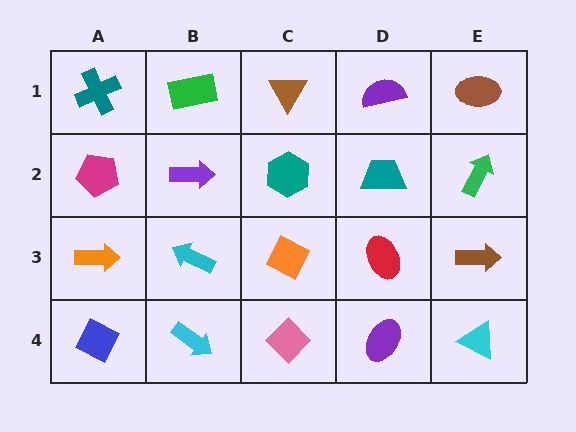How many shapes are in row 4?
5 shapes.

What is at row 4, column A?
A blue diamond.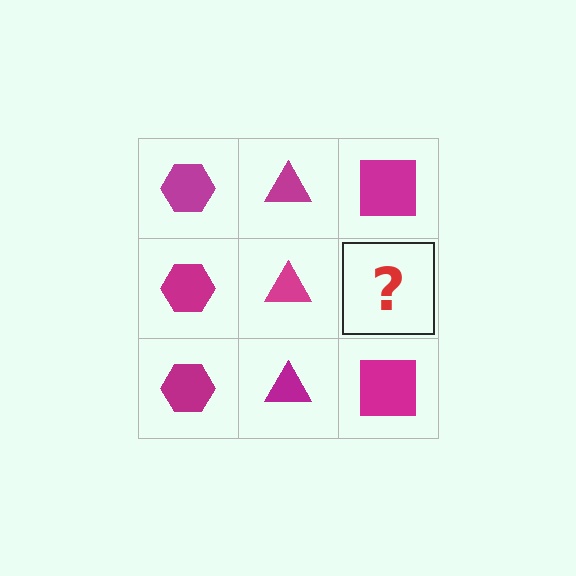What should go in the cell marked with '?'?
The missing cell should contain a magenta square.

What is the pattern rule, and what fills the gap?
The rule is that each column has a consistent shape. The gap should be filled with a magenta square.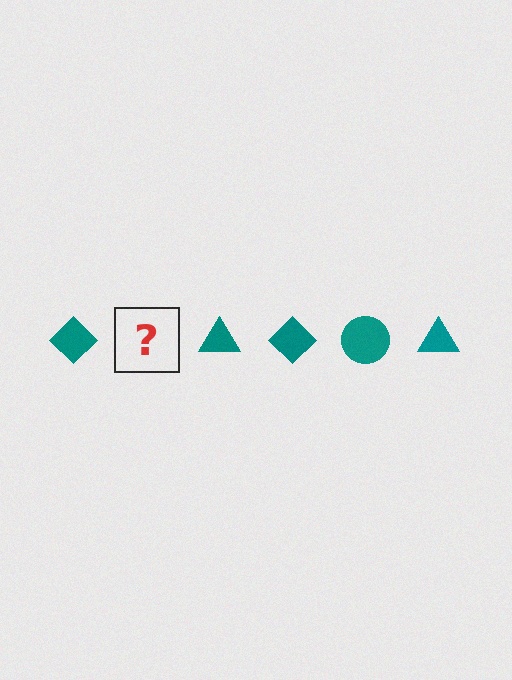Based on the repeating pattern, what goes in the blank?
The blank should be a teal circle.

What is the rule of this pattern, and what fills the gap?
The rule is that the pattern cycles through diamond, circle, triangle shapes in teal. The gap should be filled with a teal circle.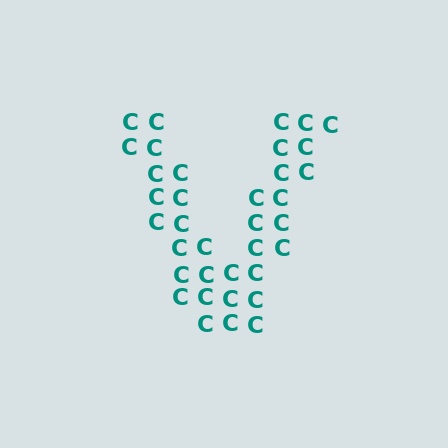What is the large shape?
The large shape is the letter V.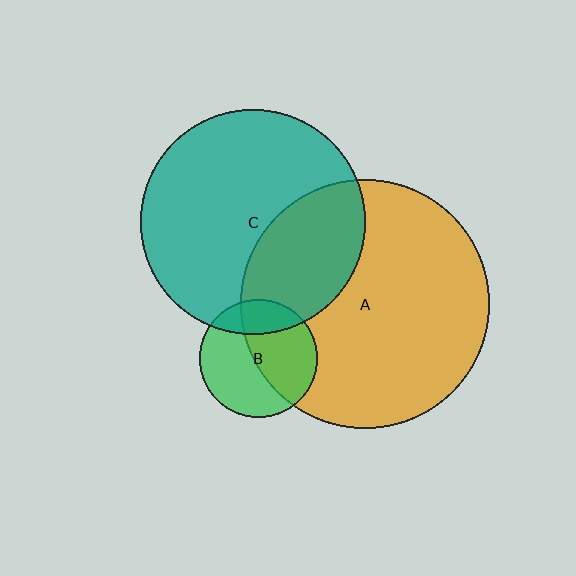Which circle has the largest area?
Circle A (orange).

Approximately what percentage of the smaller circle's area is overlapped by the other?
Approximately 20%.